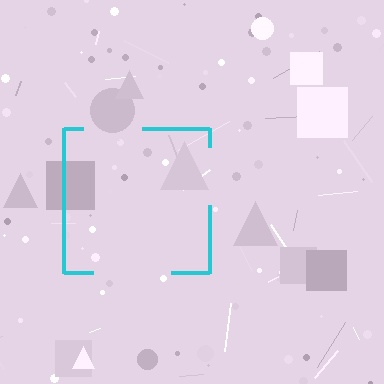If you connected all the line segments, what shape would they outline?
They would outline a square.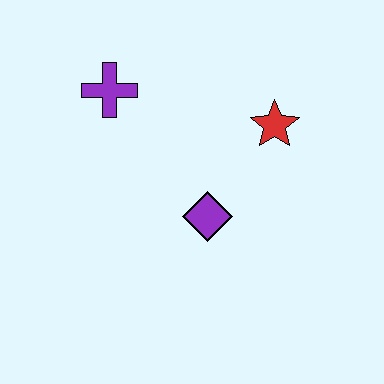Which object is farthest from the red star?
The purple cross is farthest from the red star.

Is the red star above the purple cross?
No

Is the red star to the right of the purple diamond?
Yes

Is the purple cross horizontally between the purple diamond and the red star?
No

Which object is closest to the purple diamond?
The red star is closest to the purple diamond.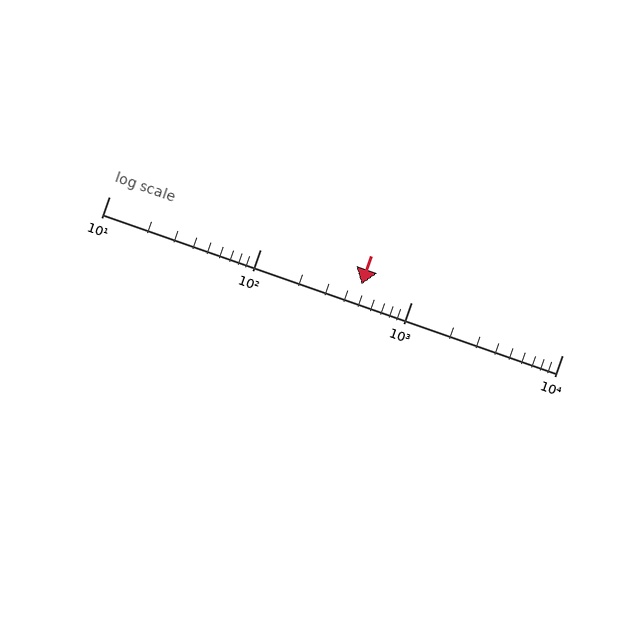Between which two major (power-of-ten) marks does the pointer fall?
The pointer is between 100 and 1000.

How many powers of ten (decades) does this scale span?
The scale spans 3 decades, from 10 to 10000.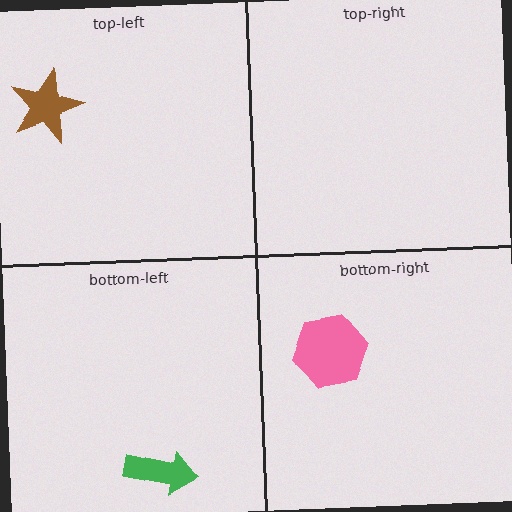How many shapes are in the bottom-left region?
1.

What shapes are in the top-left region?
The brown star.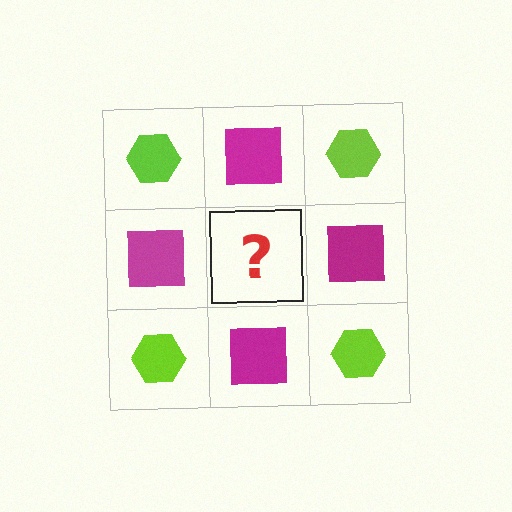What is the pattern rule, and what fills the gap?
The rule is that it alternates lime hexagon and magenta square in a checkerboard pattern. The gap should be filled with a lime hexagon.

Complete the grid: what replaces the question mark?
The question mark should be replaced with a lime hexagon.